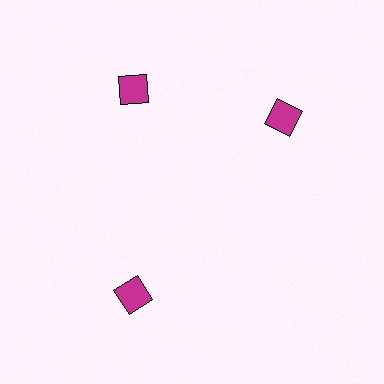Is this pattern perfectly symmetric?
No. The 3 magenta diamonds are arranged in a ring, but one element near the 3 o'clock position is rotated out of alignment along the ring, breaking the 3-fold rotational symmetry.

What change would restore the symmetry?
The symmetry would be restored by rotating it back into even spacing with its neighbors so that all 3 diamonds sit at equal angles and equal distance from the center.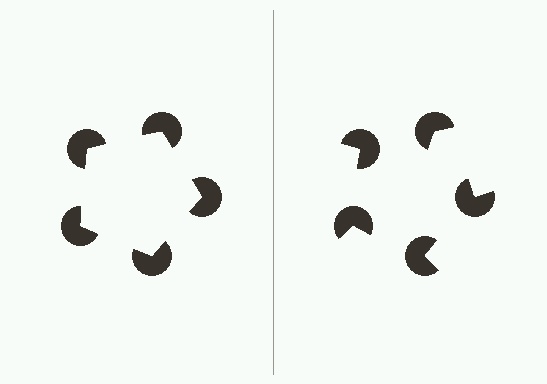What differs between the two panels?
The pac-man discs are positioned identically on both sides; only the wedge orientations differ. On the left they align to a pentagon; on the right they are misaligned.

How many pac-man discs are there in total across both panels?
10 — 5 on each side.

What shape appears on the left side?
An illusory pentagon.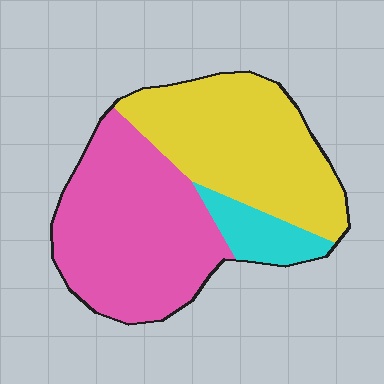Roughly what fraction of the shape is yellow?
Yellow takes up about two fifths (2/5) of the shape.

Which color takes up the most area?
Pink, at roughly 50%.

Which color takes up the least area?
Cyan, at roughly 10%.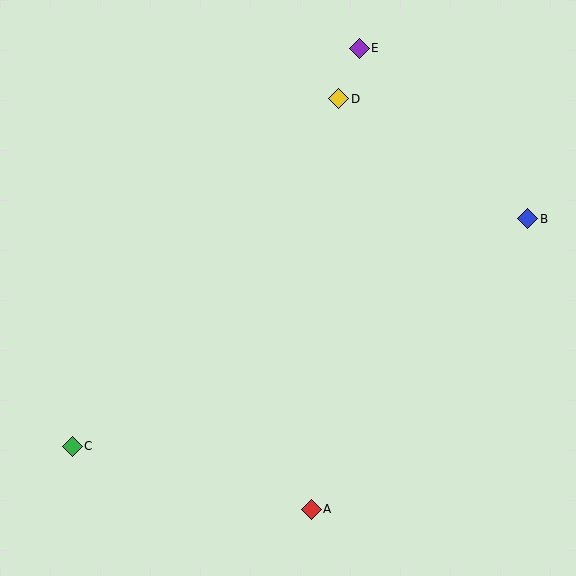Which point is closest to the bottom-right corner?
Point A is closest to the bottom-right corner.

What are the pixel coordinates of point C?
Point C is at (72, 446).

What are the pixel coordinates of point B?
Point B is at (528, 219).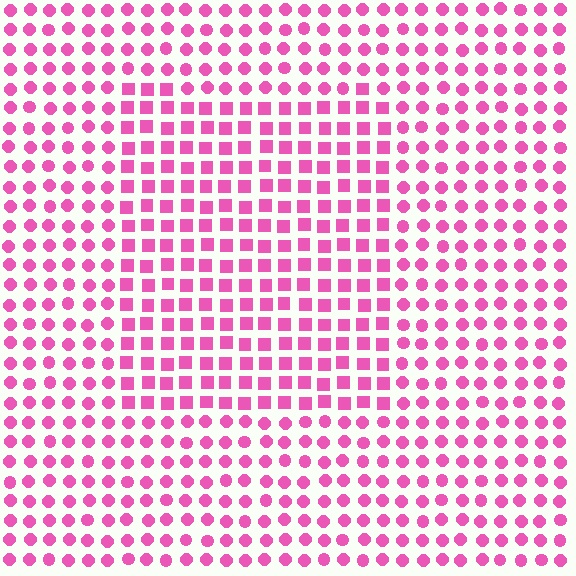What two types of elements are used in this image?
The image uses squares inside the rectangle region and circles outside it.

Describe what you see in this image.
The image is filled with small pink elements arranged in a uniform grid. A rectangle-shaped region contains squares, while the surrounding area contains circles. The boundary is defined purely by the change in element shape.